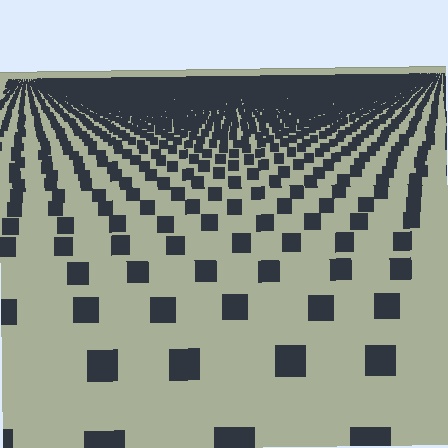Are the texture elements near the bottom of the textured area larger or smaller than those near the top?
Larger. Near the bottom, elements are closer to the viewer and appear at a bigger on-screen size.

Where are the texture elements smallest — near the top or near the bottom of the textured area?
Near the top.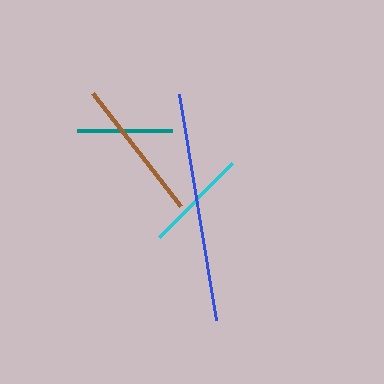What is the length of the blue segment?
The blue segment is approximately 229 pixels long.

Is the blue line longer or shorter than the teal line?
The blue line is longer than the teal line.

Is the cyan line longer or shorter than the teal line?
The cyan line is longer than the teal line.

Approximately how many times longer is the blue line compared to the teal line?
The blue line is approximately 2.4 times the length of the teal line.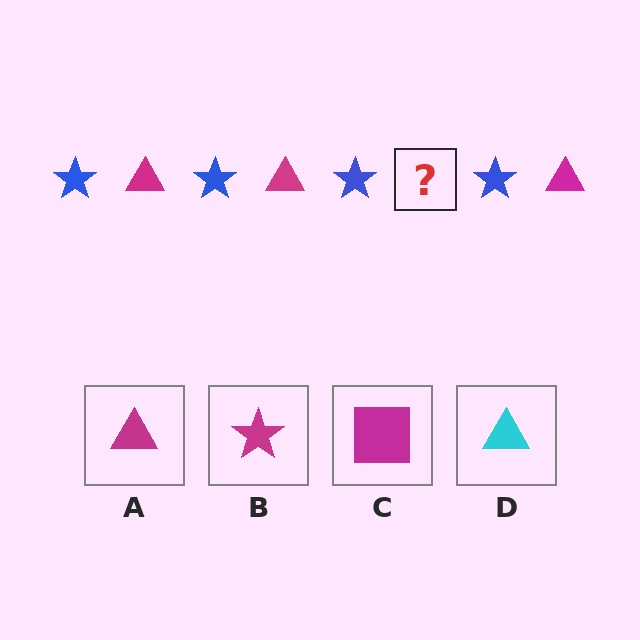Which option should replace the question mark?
Option A.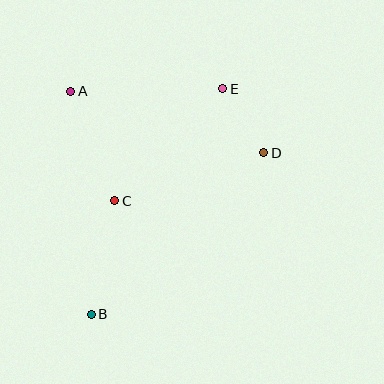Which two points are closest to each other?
Points D and E are closest to each other.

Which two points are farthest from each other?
Points B and E are farthest from each other.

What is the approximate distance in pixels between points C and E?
The distance between C and E is approximately 156 pixels.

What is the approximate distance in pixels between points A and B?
The distance between A and B is approximately 224 pixels.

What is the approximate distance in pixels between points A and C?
The distance between A and C is approximately 118 pixels.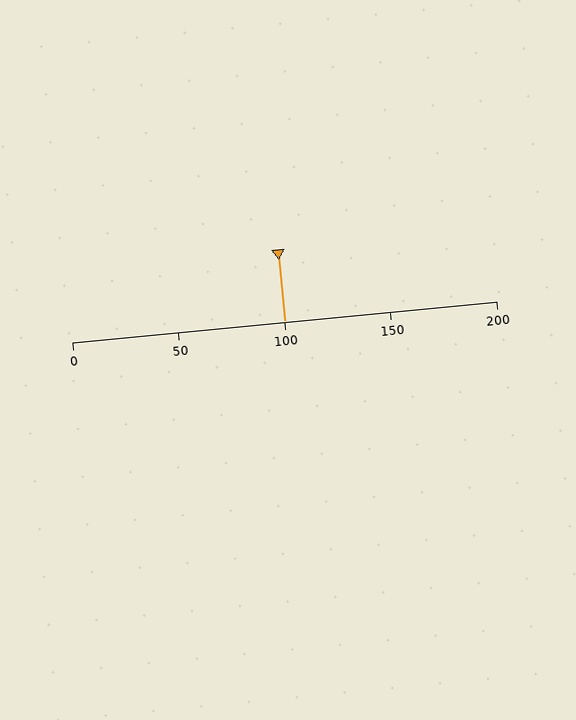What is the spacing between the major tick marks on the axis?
The major ticks are spaced 50 apart.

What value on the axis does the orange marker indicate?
The marker indicates approximately 100.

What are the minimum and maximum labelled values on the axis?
The axis runs from 0 to 200.